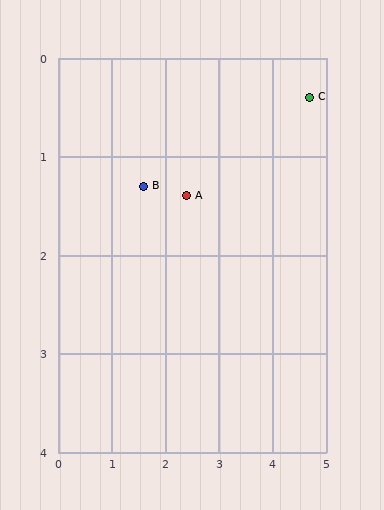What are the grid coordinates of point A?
Point A is at approximately (2.4, 1.4).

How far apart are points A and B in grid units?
Points A and B are about 0.8 grid units apart.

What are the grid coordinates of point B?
Point B is at approximately (1.6, 1.3).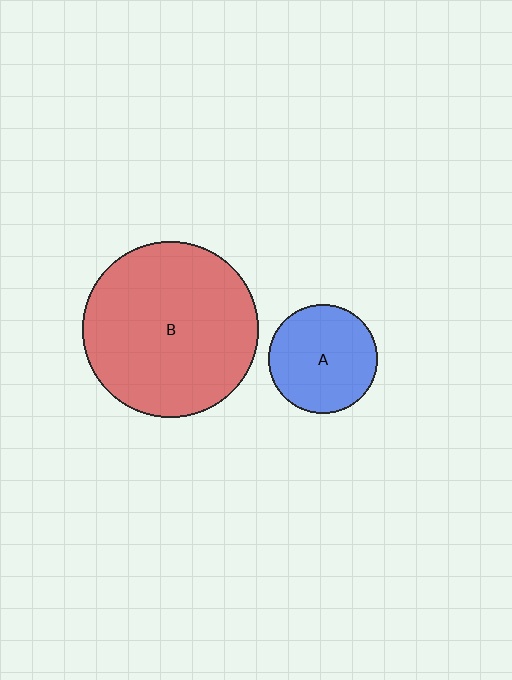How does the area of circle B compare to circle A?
Approximately 2.6 times.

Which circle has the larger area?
Circle B (red).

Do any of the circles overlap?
No, none of the circles overlap.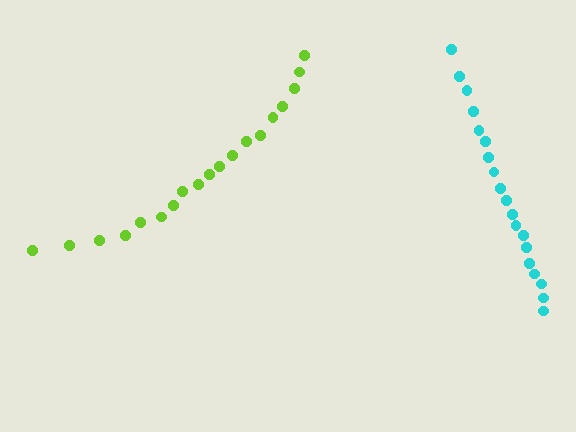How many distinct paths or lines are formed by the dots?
There are 2 distinct paths.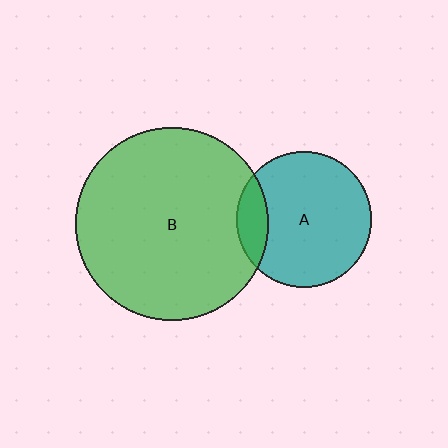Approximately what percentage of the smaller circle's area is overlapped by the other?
Approximately 15%.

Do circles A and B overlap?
Yes.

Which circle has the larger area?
Circle B (green).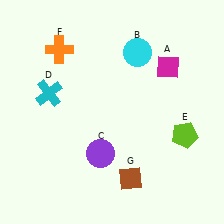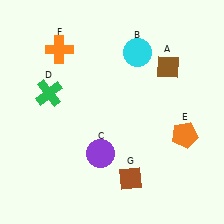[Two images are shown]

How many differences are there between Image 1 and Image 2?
There are 3 differences between the two images.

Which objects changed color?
A changed from magenta to brown. D changed from cyan to green. E changed from lime to orange.